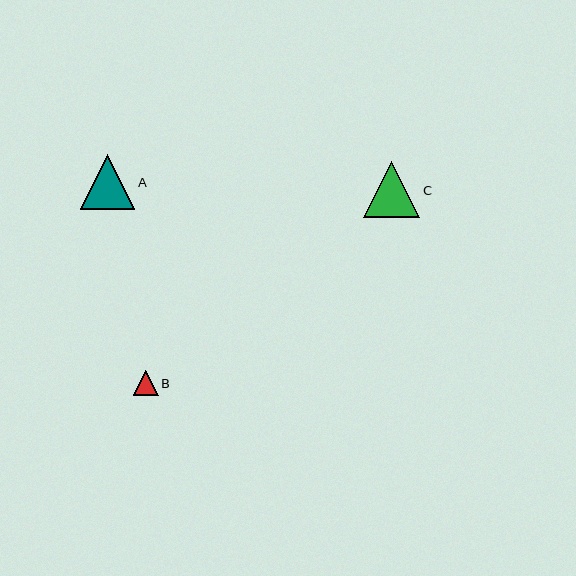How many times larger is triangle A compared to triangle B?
Triangle A is approximately 2.2 times the size of triangle B.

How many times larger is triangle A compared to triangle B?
Triangle A is approximately 2.2 times the size of triangle B.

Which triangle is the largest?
Triangle C is the largest with a size of approximately 56 pixels.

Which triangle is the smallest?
Triangle B is the smallest with a size of approximately 25 pixels.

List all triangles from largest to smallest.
From largest to smallest: C, A, B.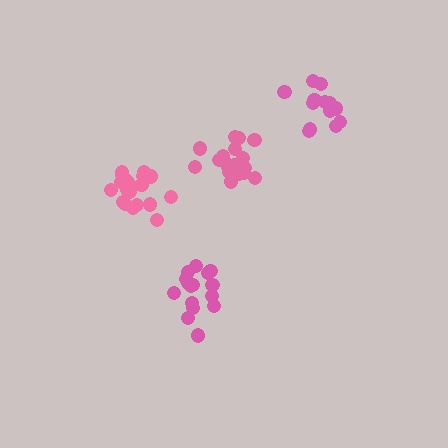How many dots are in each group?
Group 1: 16 dots, Group 2: 18 dots, Group 3: 20 dots, Group 4: 14 dots (68 total).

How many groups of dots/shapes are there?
There are 4 groups.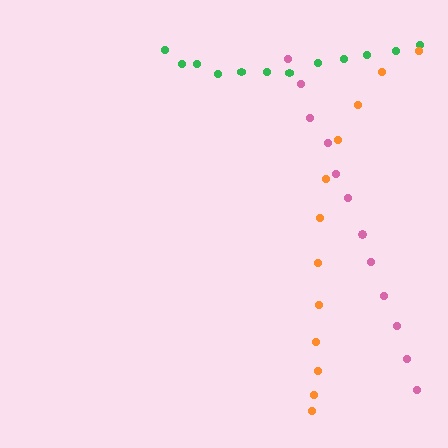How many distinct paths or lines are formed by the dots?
There are 3 distinct paths.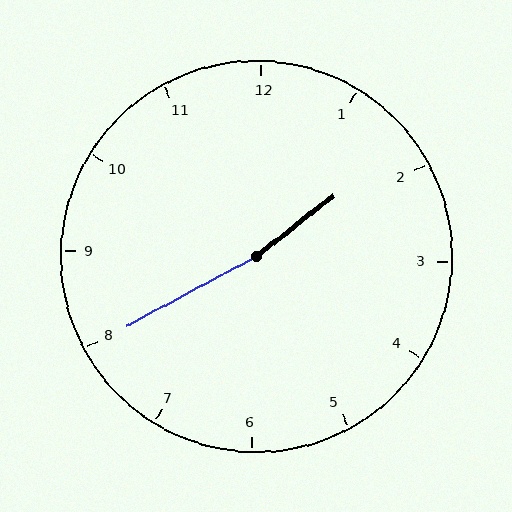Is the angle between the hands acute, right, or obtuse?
It is obtuse.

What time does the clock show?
1:40.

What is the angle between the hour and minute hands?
Approximately 170 degrees.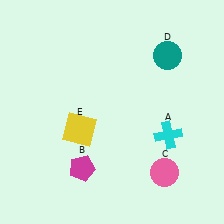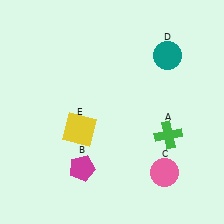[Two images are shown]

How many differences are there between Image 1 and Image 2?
There is 1 difference between the two images.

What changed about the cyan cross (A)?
In Image 1, A is cyan. In Image 2, it changed to green.